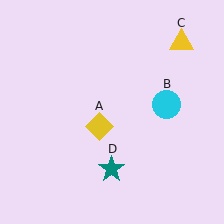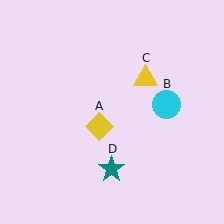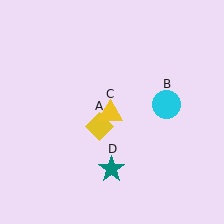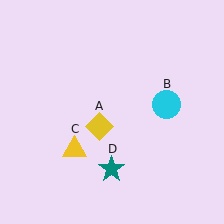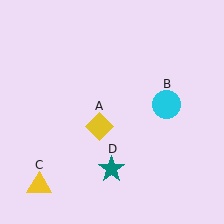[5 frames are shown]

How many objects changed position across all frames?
1 object changed position: yellow triangle (object C).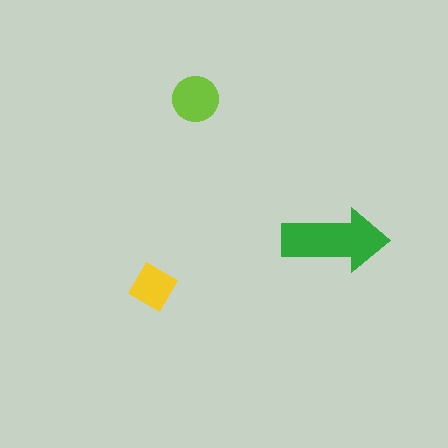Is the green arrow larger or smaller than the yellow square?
Larger.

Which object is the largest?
The green arrow.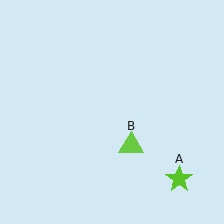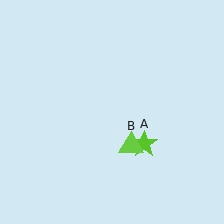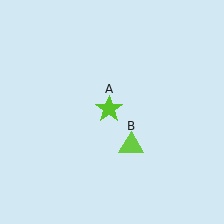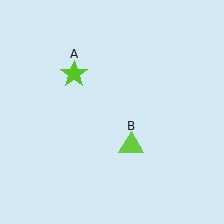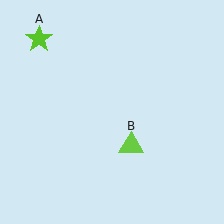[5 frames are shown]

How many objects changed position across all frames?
1 object changed position: lime star (object A).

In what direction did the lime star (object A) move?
The lime star (object A) moved up and to the left.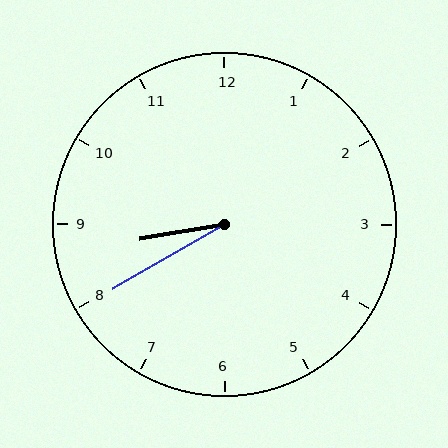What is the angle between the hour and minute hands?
Approximately 20 degrees.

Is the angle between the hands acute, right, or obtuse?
It is acute.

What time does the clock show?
8:40.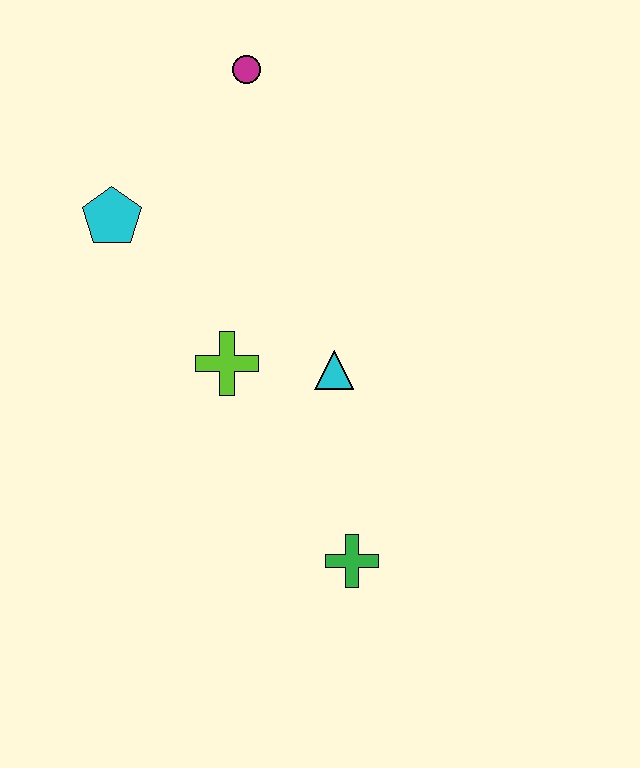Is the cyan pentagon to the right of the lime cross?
No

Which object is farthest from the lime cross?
The magenta circle is farthest from the lime cross.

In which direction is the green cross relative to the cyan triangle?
The green cross is below the cyan triangle.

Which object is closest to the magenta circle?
The cyan pentagon is closest to the magenta circle.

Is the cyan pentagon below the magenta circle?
Yes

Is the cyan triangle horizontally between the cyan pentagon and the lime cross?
No